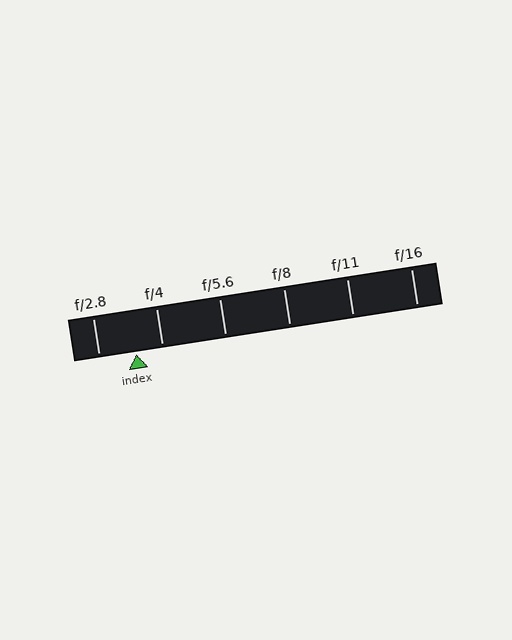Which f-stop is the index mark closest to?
The index mark is closest to f/4.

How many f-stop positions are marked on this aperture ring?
There are 6 f-stop positions marked.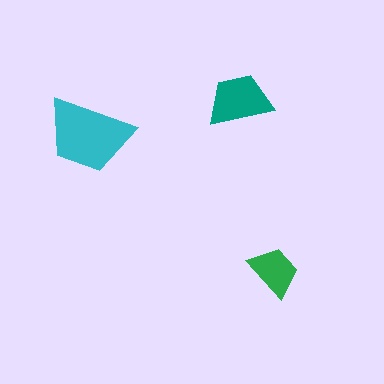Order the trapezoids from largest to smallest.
the cyan one, the teal one, the green one.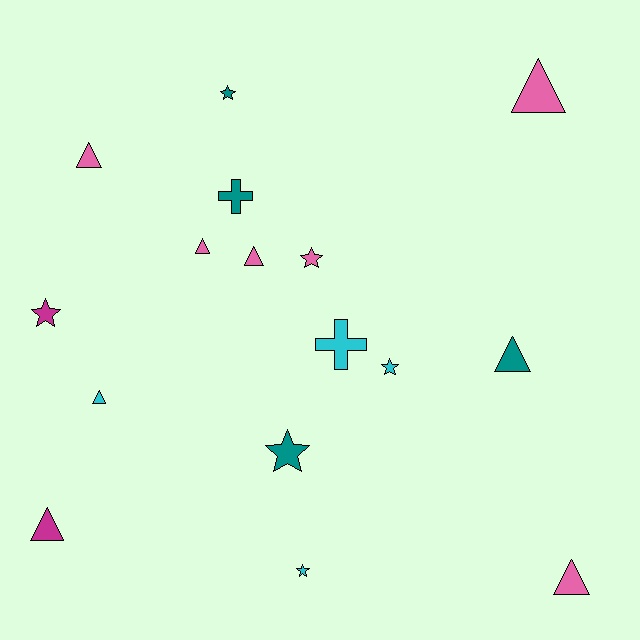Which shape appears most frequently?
Triangle, with 8 objects.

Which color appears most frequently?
Pink, with 6 objects.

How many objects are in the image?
There are 16 objects.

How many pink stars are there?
There is 1 pink star.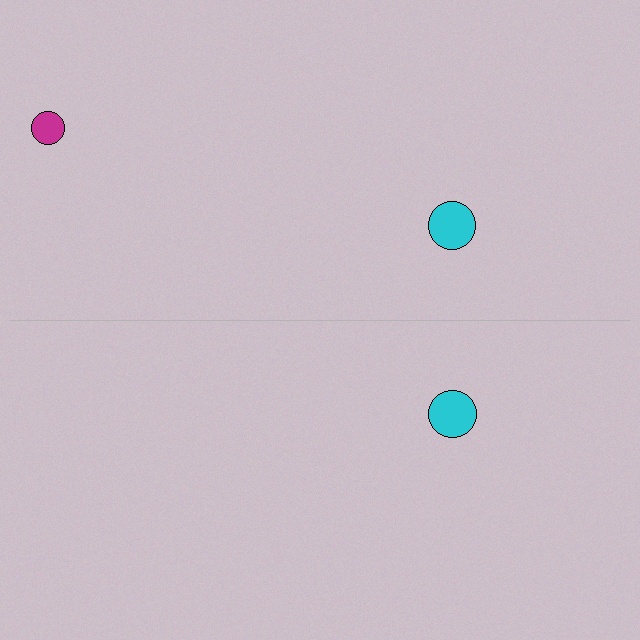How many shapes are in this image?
There are 3 shapes in this image.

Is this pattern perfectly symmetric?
No, the pattern is not perfectly symmetric. A magenta circle is missing from the bottom side.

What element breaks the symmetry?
A magenta circle is missing from the bottom side.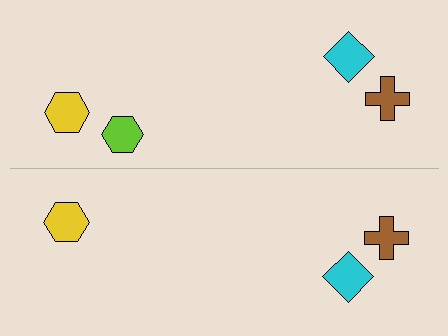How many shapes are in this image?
There are 7 shapes in this image.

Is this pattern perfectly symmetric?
No, the pattern is not perfectly symmetric. A lime hexagon is missing from the bottom side.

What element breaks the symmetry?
A lime hexagon is missing from the bottom side.